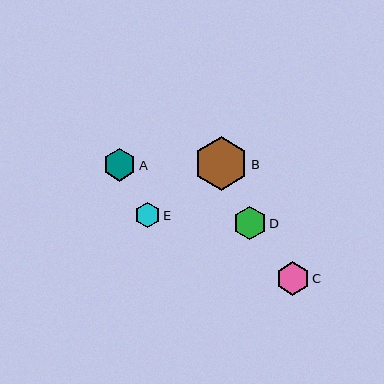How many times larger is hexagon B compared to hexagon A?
Hexagon B is approximately 1.6 times the size of hexagon A.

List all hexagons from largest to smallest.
From largest to smallest: B, C, D, A, E.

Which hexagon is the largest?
Hexagon B is the largest with a size of approximately 53 pixels.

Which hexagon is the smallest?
Hexagon E is the smallest with a size of approximately 25 pixels.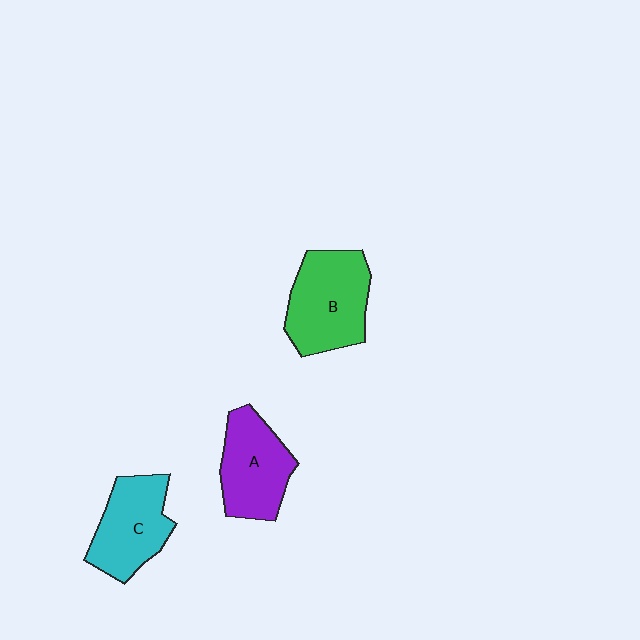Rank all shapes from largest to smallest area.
From largest to smallest: B (green), C (cyan), A (purple).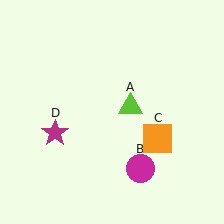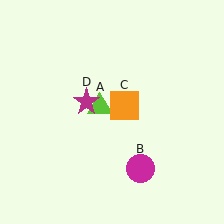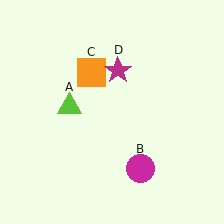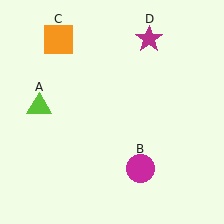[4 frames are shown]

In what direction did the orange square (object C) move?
The orange square (object C) moved up and to the left.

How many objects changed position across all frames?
3 objects changed position: lime triangle (object A), orange square (object C), magenta star (object D).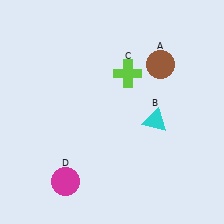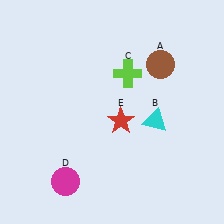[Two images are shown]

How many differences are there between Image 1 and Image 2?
There is 1 difference between the two images.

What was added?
A red star (E) was added in Image 2.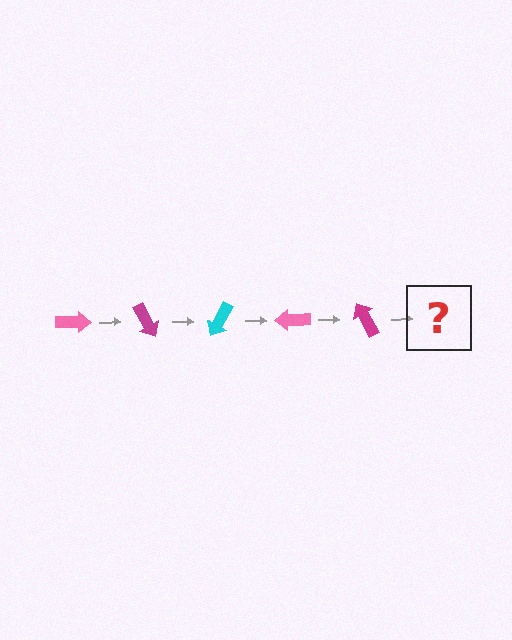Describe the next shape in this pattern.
It should be a cyan arrow, rotated 300 degrees from the start.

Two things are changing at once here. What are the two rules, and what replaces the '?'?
The two rules are that it rotates 60 degrees each step and the color cycles through pink, magenta, and cyan. The '?' should be a cyan arrow, rotated 300 degrees from the start.